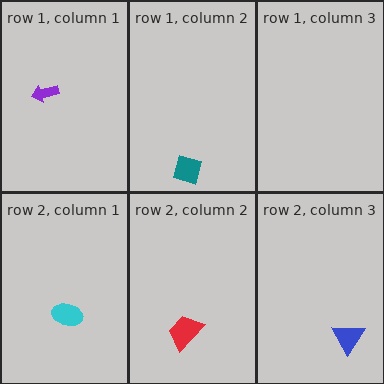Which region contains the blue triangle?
The row 2, column 3 region.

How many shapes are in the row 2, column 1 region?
1.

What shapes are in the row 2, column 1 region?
The cyan ellipse.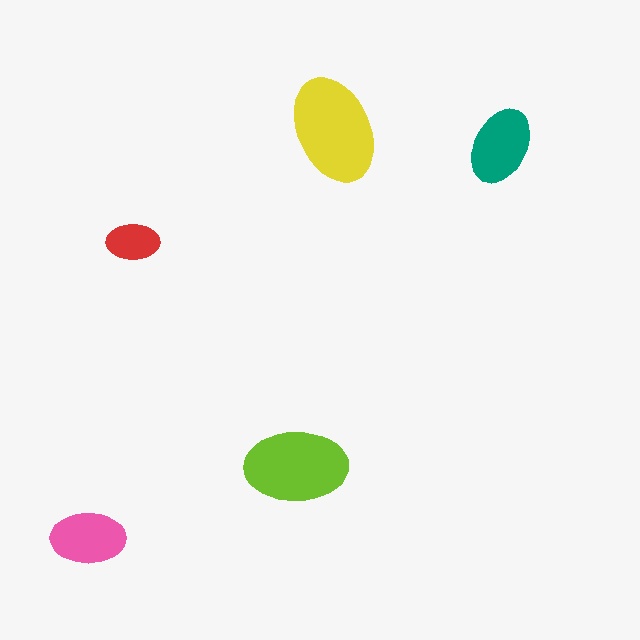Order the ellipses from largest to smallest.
the yellow one, the lime one, the teal one, the pink one, the red one.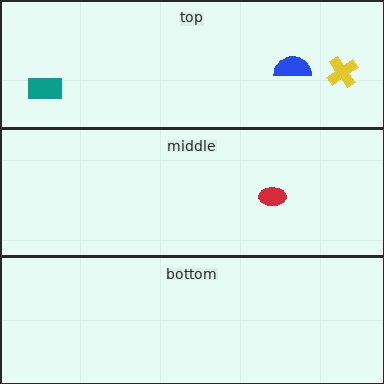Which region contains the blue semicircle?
The top region.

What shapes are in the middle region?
The red ellipse.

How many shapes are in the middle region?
1.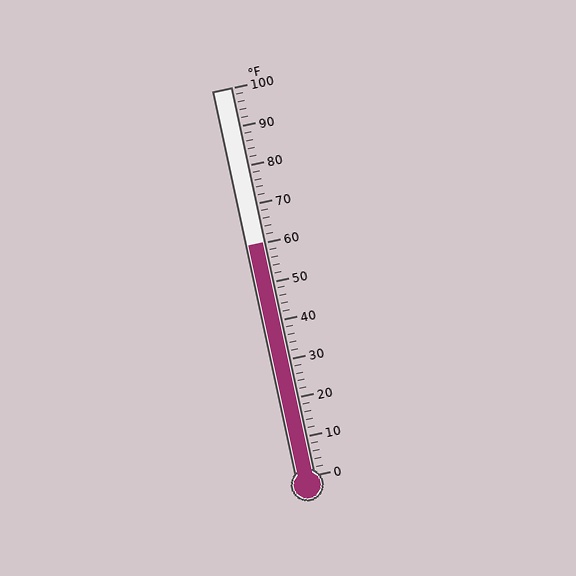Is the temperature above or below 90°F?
The temperature is below 90°F.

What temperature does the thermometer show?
The thermometer shows approximately 60°F.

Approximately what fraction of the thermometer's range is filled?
The thermometer is filled to approximately 60% of its range.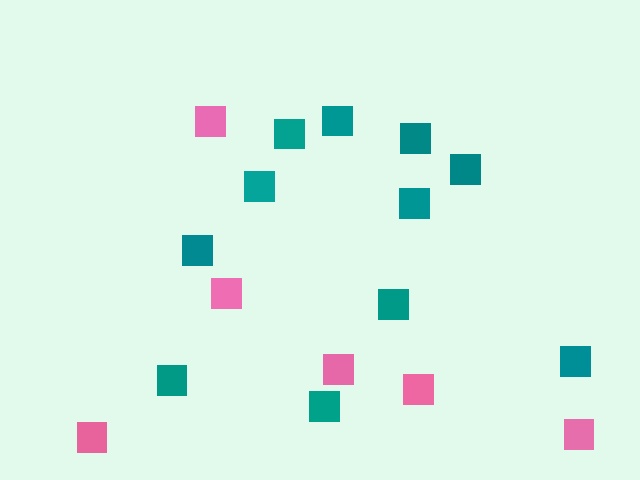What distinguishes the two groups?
There are 2 groups: one group of pink squares (6) and one group of teal squares (11).